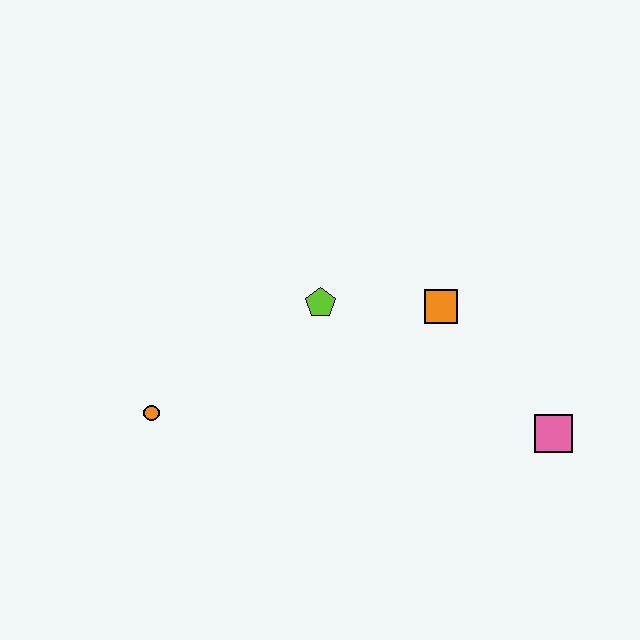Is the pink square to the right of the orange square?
Yes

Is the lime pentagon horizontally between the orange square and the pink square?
No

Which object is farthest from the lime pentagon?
The pink square is farthest from the lime pentagon.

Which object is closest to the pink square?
The orange square is closest to the pink square.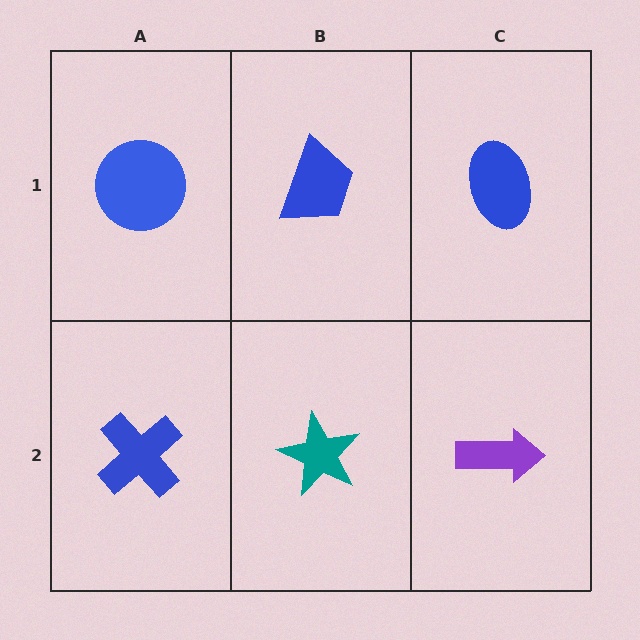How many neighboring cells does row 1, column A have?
2.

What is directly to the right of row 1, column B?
A blue ellipse.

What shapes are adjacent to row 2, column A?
A blue circle (row 1, column A), a teal star (row 2, column B).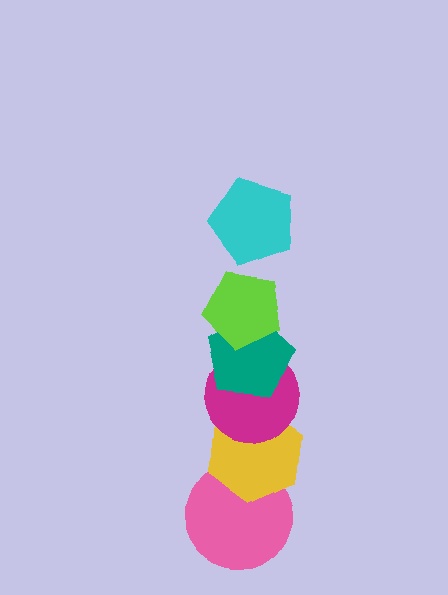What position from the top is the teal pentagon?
The teal pentagon is 3rd from the top.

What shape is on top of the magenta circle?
The teal pentagon is on top of the magenta circle.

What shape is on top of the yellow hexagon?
The magenta circle is on top of the yellow hexagon.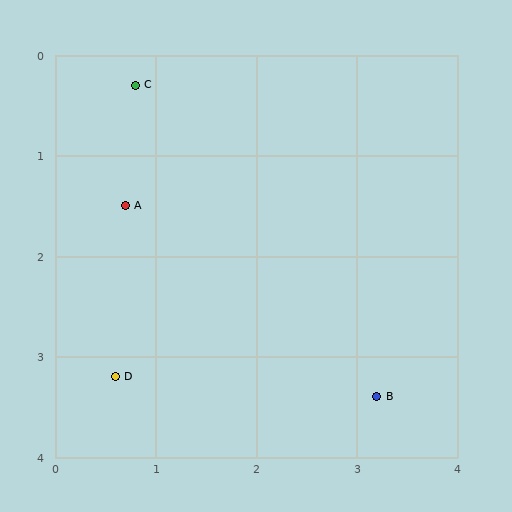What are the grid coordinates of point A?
Point A is at approximately (0.7, 1.5).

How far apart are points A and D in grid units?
Points A and D are about 1.7 grid units apart.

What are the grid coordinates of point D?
Point D is at approximately (0.6, 3.2).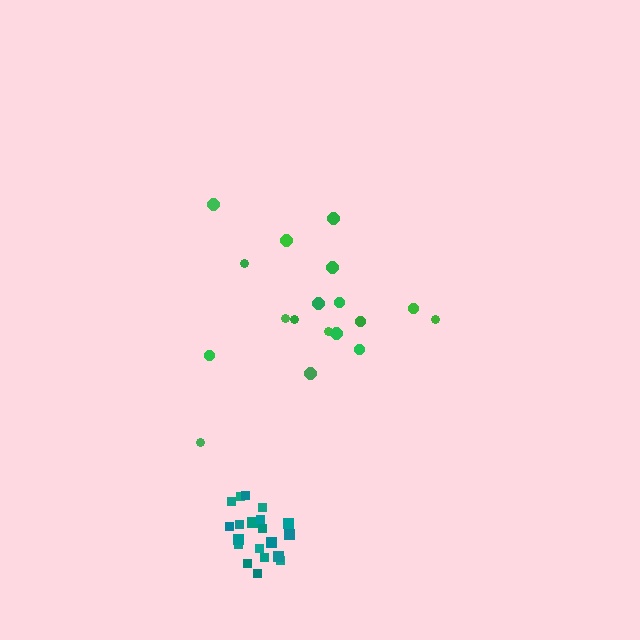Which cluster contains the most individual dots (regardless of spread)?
Teal (20).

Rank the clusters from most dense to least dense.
teal, green.